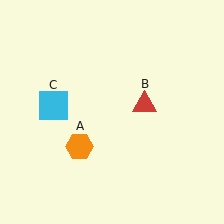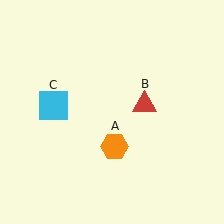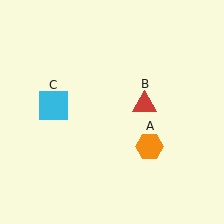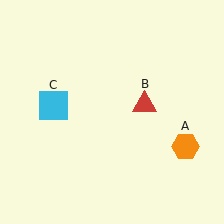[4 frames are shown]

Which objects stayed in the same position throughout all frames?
Red triangle (object B) and cyan square (object C) remained stationary.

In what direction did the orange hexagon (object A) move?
The orange hexagon (object A) moved right.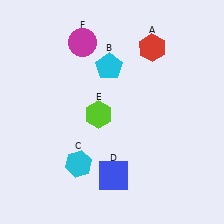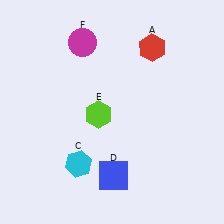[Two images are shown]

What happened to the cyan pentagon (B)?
The cyan pentagon (B) was removed in Image 2. It was in the top-left area of Image 1.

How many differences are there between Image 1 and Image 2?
There is 1 difference between the two images.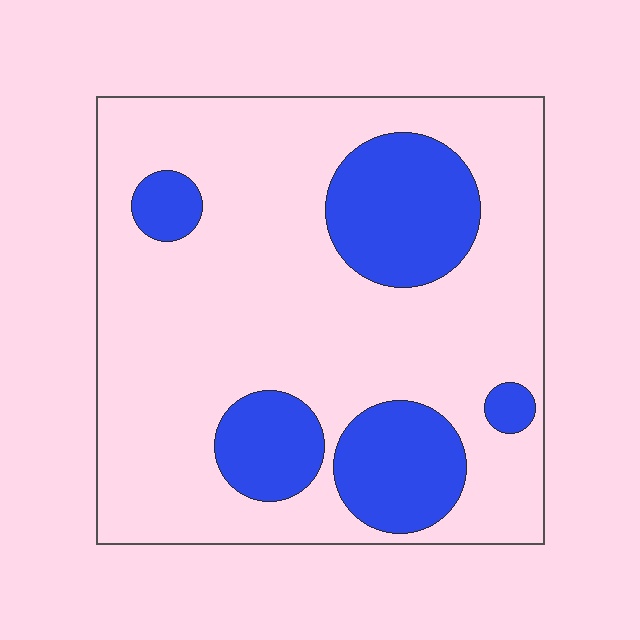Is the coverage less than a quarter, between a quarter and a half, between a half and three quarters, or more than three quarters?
Less than a quarter.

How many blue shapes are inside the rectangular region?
5.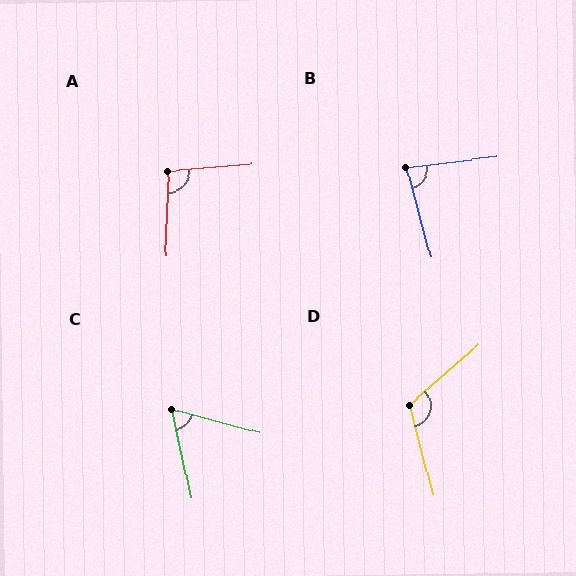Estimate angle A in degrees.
Approximately 97 degrees.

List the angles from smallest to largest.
C (63°), B (82°), A (97°), D (117°).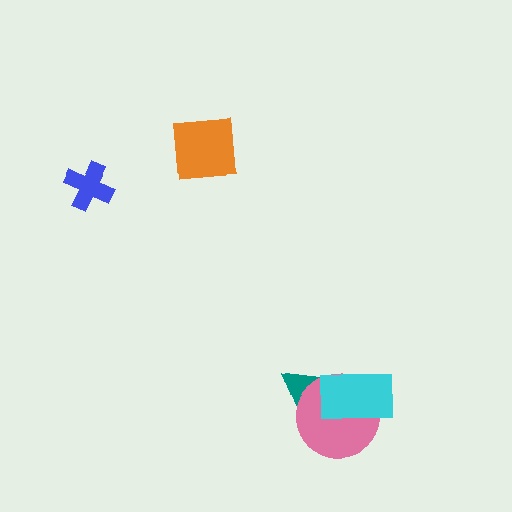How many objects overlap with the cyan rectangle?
2 objects overlap with the cyan rectangle.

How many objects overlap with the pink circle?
2 objects overlap with the pink circle.